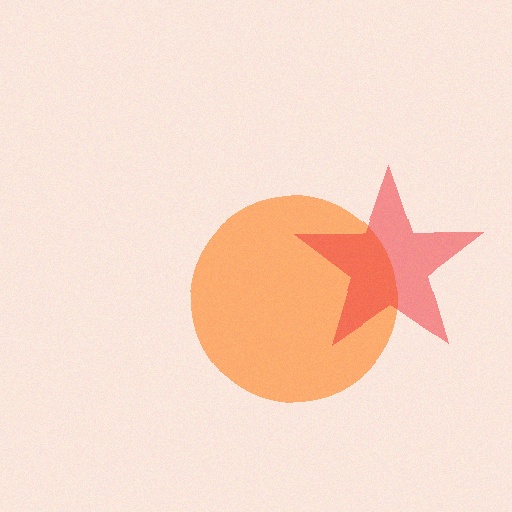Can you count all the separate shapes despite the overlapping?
Yes, there are 2 separate shapes.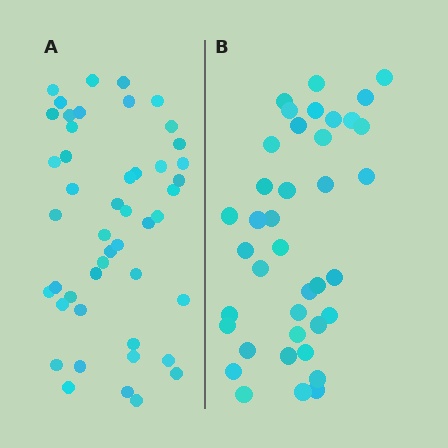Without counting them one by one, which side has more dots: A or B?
Region A (the left region) has more dots.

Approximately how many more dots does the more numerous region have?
Region A has roughly 8 or so more dots than region B.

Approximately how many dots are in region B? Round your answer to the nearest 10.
About 40 dots. (The exact count is 39, which rounds to 40.)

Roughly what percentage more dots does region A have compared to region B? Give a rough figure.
About 20% more.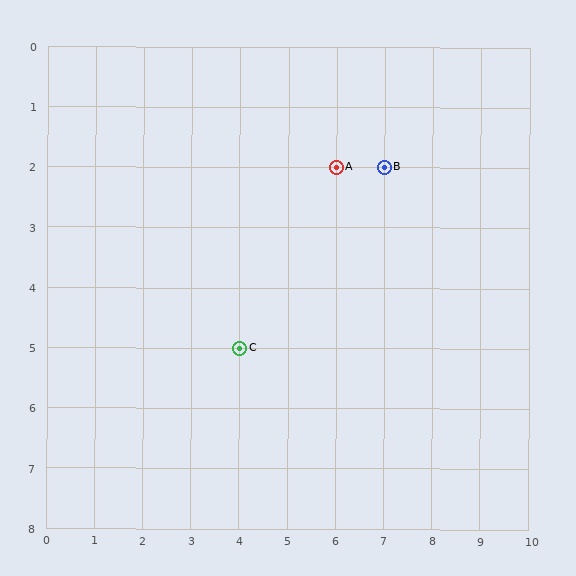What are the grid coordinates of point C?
Point C is at grid coordinates (4, 5).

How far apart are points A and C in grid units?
Points A and C are 2 columns and 3 rows apart (about 3.6 grid units diagonally).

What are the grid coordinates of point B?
Point B is at grid coordinates (7, 2).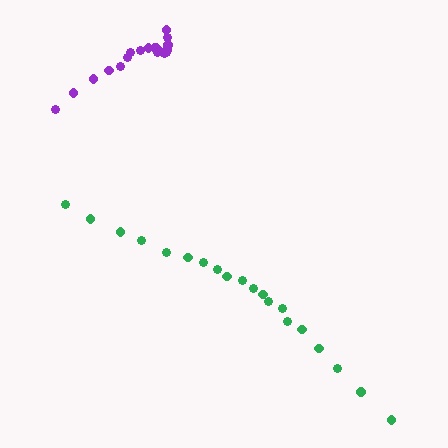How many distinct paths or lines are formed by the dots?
There are 2 distinct paths.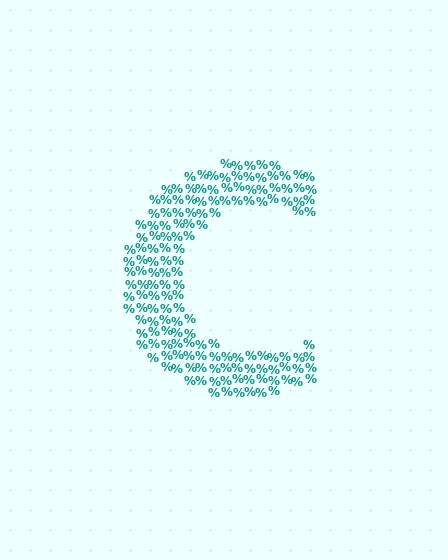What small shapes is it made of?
It is made of small percent signs.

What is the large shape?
The large shape is the letter C.